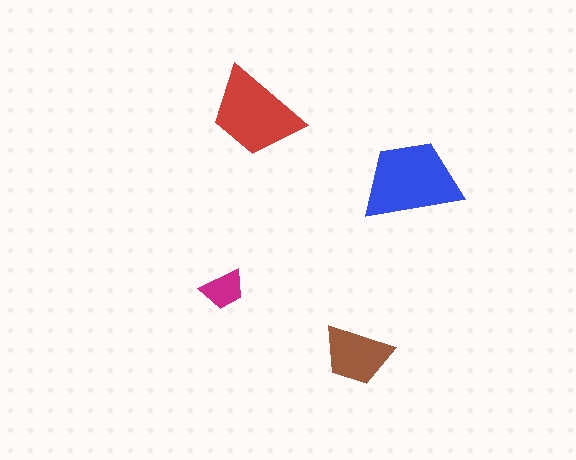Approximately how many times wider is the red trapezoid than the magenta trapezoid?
About 2 times wider.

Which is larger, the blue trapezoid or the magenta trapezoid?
The blue one.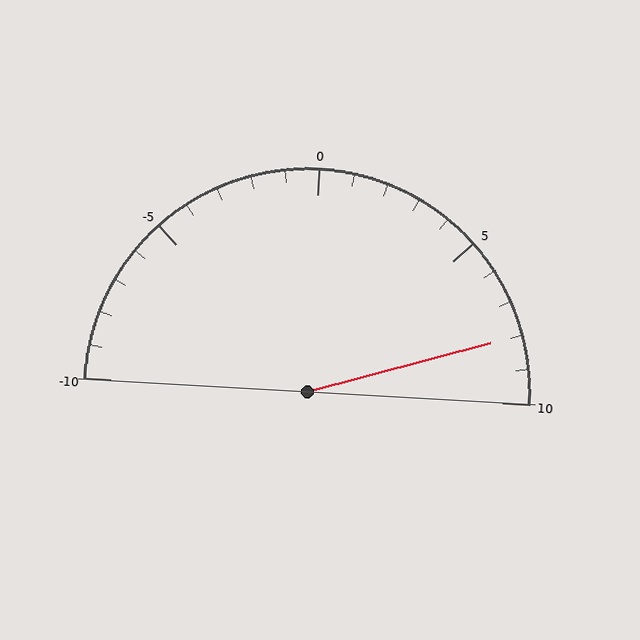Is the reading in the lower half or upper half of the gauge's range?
The reading is in the upper half of the range (-10 to 10).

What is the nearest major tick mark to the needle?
The nearest major tick mark is 10.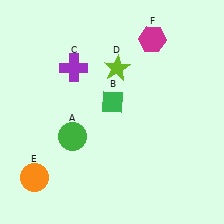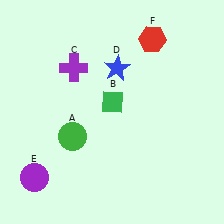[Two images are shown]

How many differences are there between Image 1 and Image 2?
There are 3 differences between the two images.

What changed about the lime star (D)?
In Image 1, D is lime. In Image 2, it changed to blue.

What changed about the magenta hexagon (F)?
In Image 1, F is magenta. In Image 2, it changed to red.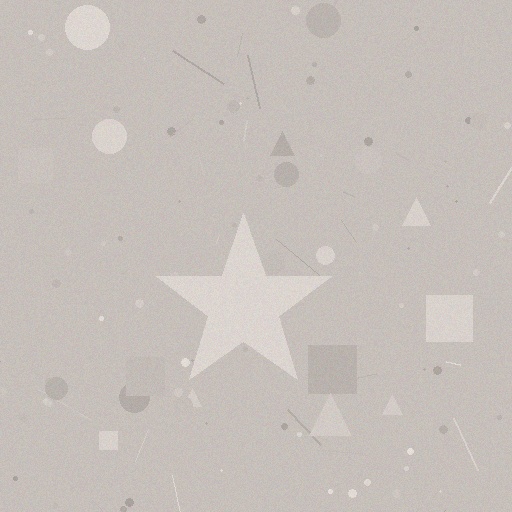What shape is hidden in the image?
A star is hidden in the image.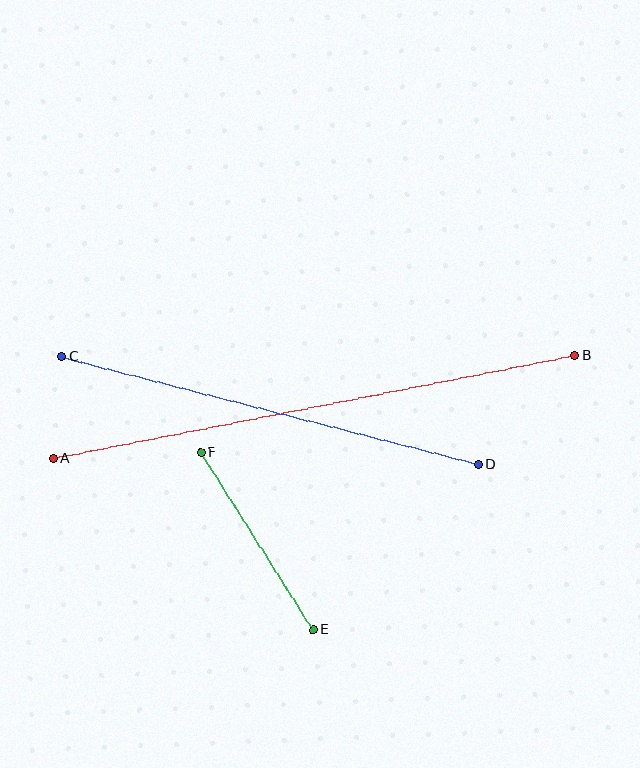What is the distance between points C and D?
The distance is approximately 431 pixels.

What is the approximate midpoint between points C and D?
The midpoint is at approximately (270, 411) pixels.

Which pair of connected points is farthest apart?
Points A and B are farthest apart.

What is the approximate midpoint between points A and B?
The midpoint is at approximately (314, 407) pixels.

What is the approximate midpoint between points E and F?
The midpoint is at approximately (257, 541) pixels.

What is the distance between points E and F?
The distance is approximately 210 pixels.